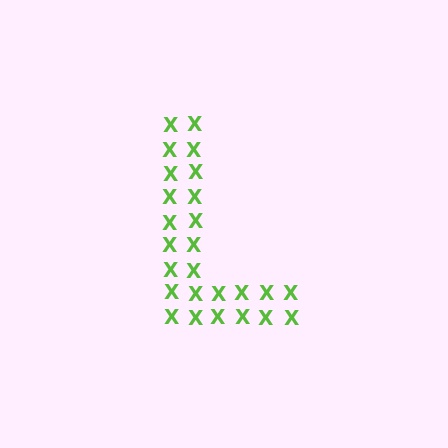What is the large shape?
The large shape is the letter L.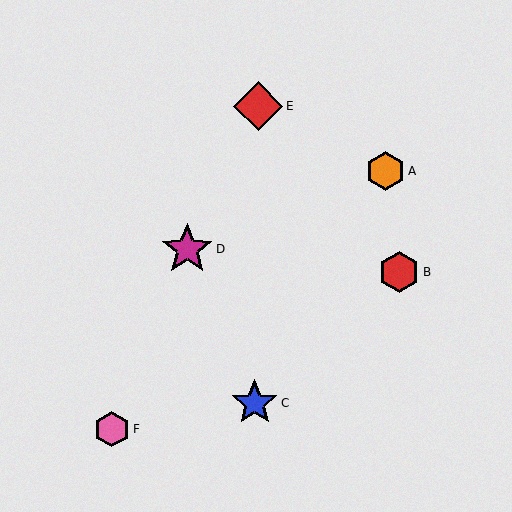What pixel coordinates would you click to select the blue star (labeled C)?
Click at (255, 403) to select the blue star C.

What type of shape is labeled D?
Shape D is a magenta star.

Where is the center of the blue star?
The center of the blue star is at (255, 403).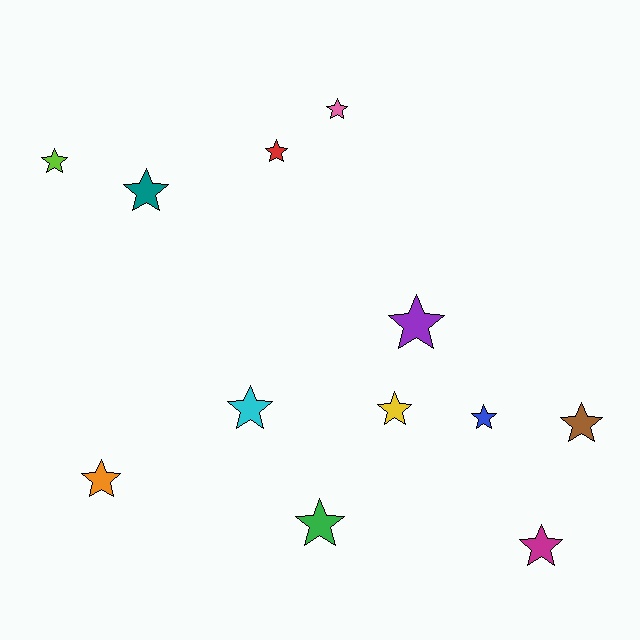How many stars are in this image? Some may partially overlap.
There are 12 stars.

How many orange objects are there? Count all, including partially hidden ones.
There is 1 orange object.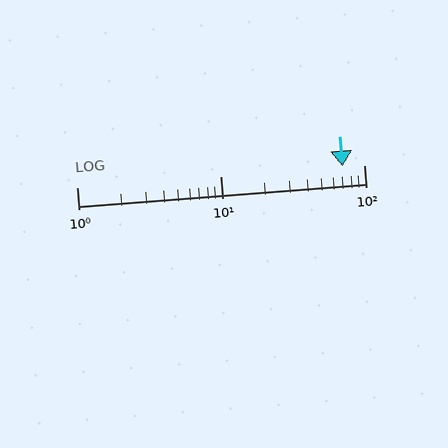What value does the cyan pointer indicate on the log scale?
The pointer indicates approximately 71.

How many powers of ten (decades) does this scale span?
The scale spans 2 decades, from 1 to 100.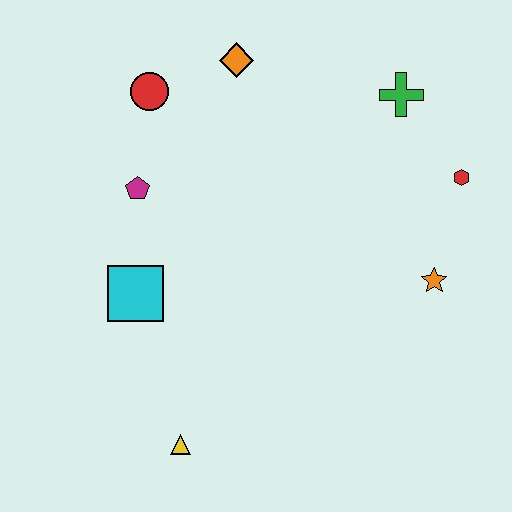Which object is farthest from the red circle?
The yellow triangle is farthest from the red circle.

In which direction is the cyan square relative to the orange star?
The cyan square is to the left of the orange star.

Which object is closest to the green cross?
The red hexagon is closest to the green cross.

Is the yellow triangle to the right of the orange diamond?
No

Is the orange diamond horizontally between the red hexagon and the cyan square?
Yes